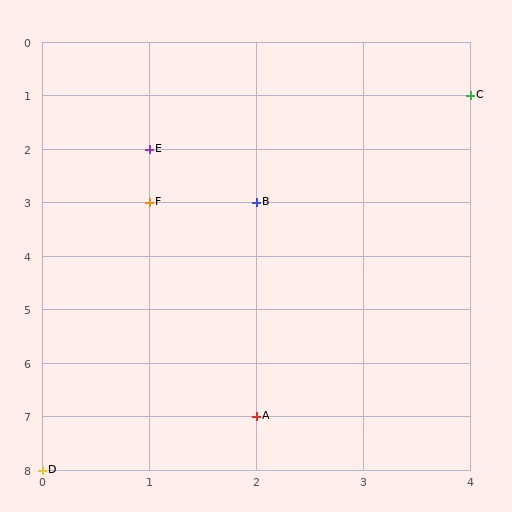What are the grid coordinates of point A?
Point A is at grid coordinates (2, 7).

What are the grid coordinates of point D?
Point D is at grid coordinates (0, 8).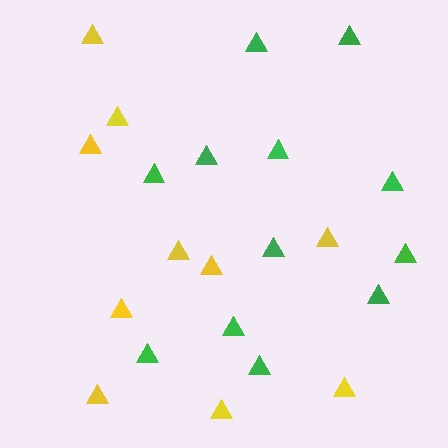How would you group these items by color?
There are 2 groups: one group of green triangles (12) and one group of yellow triangles (10).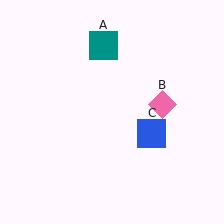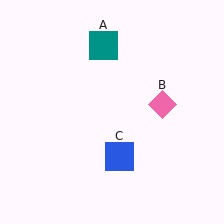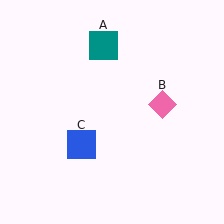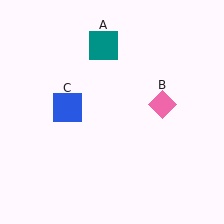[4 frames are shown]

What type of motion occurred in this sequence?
The blue square (object C) rotated clockwise around the center of the scene.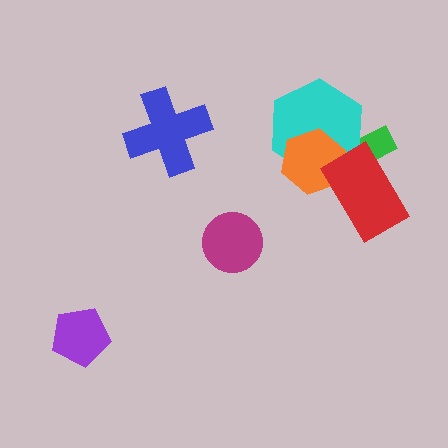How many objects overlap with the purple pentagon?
0 objects overlap with the purple pentagon.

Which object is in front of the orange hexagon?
The red rectangle is in front of the orange hexagon.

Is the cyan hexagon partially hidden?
Yes, it is partially covered by another shape.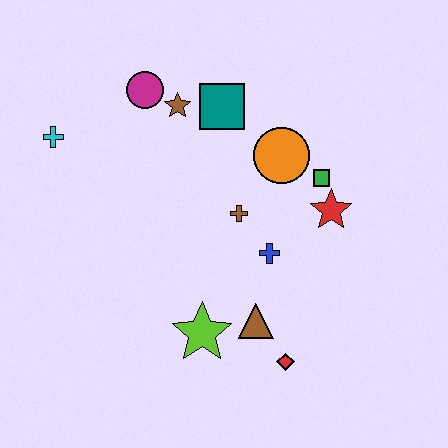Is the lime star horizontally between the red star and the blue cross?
No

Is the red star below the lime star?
No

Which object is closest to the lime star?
The brown triangle is closest to the lime star.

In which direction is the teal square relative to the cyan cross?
The teal square is to the right of the cyan cross.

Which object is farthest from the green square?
The cyan cross is farthest from the green square.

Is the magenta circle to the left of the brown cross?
Yes